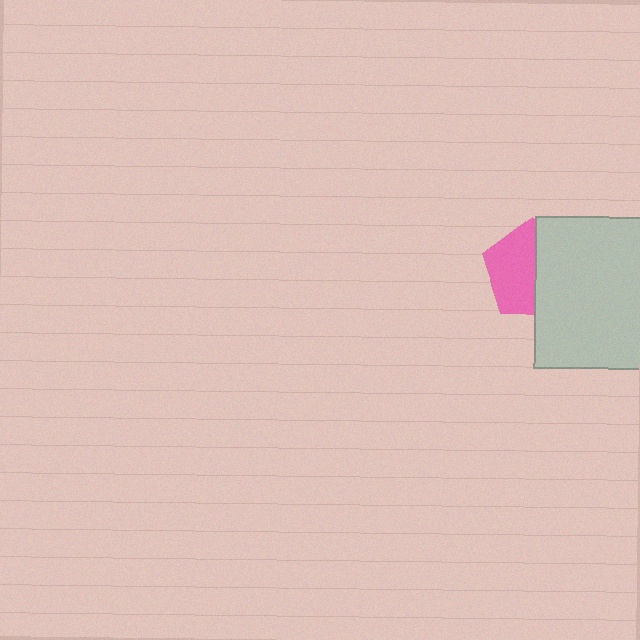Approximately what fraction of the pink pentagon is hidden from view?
Roughly 48% of the pink pentagon is hidden behind the light gray rectangle.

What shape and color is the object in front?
The object in front is a light gray rectangle.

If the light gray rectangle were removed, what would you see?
You would see the complete pink pentagon.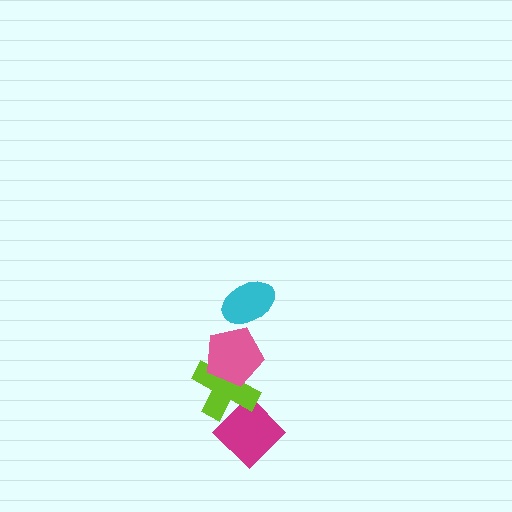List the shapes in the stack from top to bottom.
From top to bottom: the cyan ellipse, the pink pentagon, the lime cross, the magenta diamond.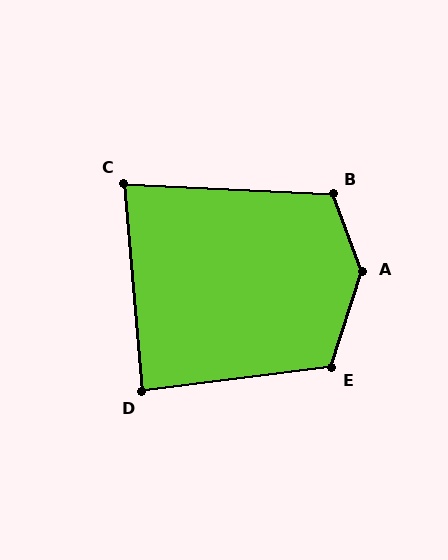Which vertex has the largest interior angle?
A, at approximately 141 degrees.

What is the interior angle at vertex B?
Approximately 114 degrees (obtuse).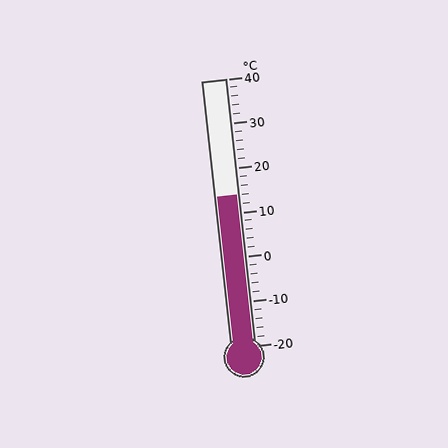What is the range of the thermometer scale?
The thermometer scale ranges from -20°C to 40°C.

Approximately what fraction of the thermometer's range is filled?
The thermometer is filled to approximately 55% of its range.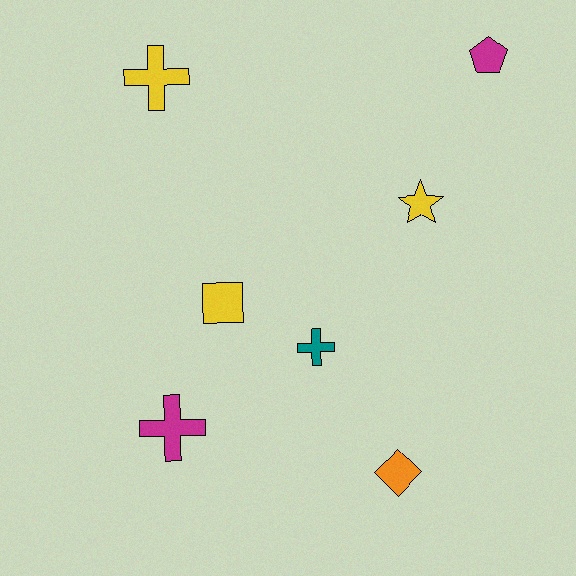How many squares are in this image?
There is 1 square.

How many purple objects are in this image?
There are no purple objects.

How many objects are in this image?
There are 7 objects.